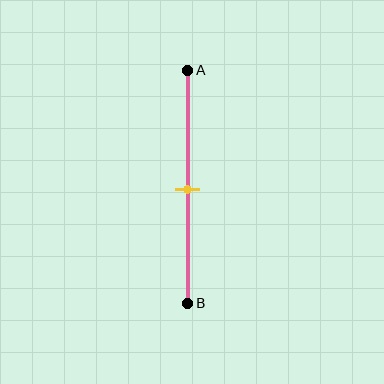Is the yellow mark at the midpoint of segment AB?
Yes, the mark is approximately at the midpoint.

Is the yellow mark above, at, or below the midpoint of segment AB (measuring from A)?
The yellow mark is approximately at the midpoint of segment AB.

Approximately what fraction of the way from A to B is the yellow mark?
The yellow mark is approximately 50% of the way from A to B.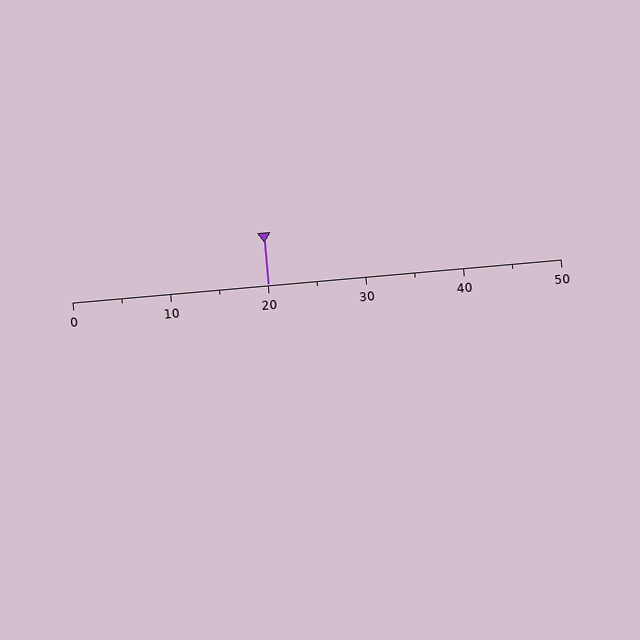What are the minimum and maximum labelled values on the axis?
The axis runs from 0 to 50.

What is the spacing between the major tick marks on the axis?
The major ticks are spaced 10 apart.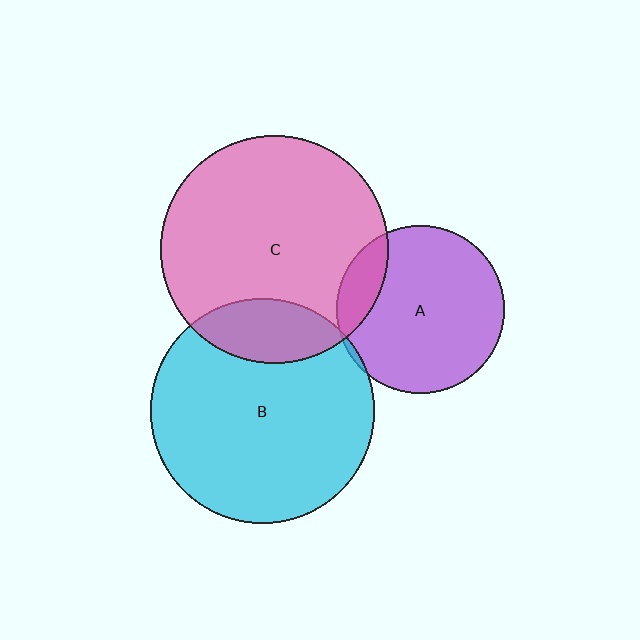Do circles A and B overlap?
Yes.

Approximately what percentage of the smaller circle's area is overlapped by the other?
Approximately 5%.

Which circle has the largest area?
Circle C (pink).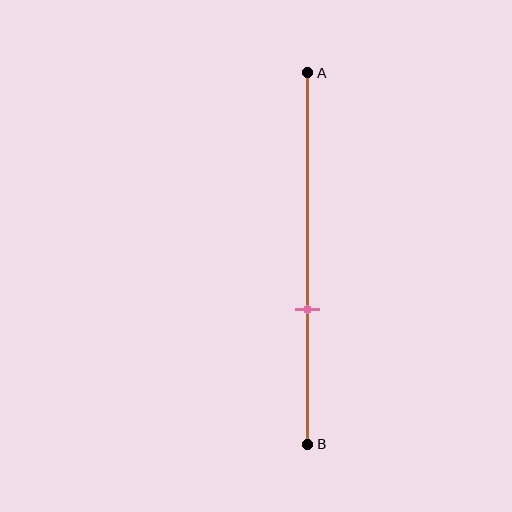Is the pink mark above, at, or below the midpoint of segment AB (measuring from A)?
The pink mark is below the midpoint of segment AB.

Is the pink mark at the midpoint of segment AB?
No, the mark is at about 65% from A, not at the 50% midpoint.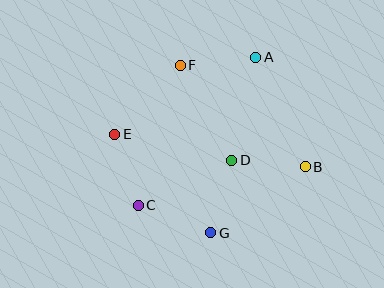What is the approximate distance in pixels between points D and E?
The distance between D and E is approximately 119 pixels.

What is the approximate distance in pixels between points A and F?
The distance between A and F is approximately 76 pixels.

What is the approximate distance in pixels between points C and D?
The distance between C and D is approximately 104 pixels.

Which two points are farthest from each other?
Points B and E are farthest from each other.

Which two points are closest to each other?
Points B and D are closest to each other.